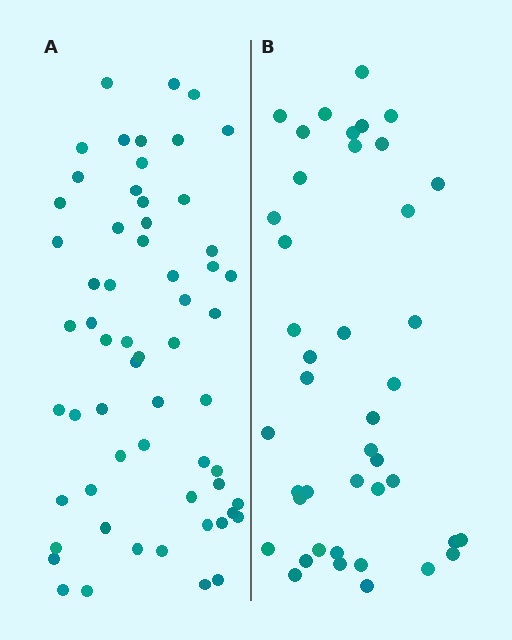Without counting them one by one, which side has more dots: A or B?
Region A (the left region) has more dots.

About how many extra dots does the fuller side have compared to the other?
Region A has approximately 20 more dots than region B.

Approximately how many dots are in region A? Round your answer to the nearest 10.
About 60 dots.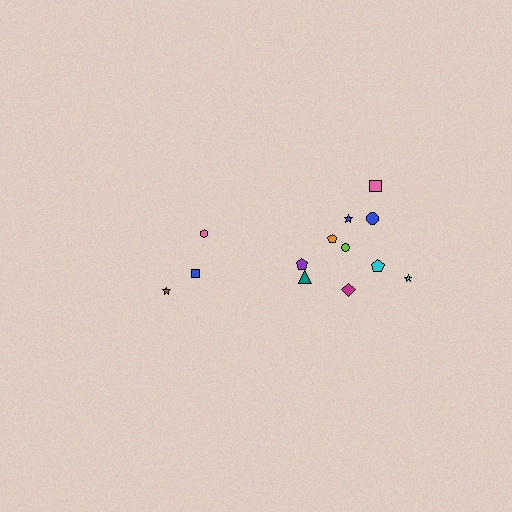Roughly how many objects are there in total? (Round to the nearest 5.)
Roughly 15 objects in total.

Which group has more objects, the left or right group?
The right group.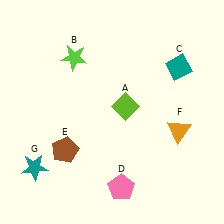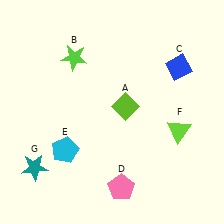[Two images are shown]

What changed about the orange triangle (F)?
In Image 1, F is orange. In Image 2, it changed to lime.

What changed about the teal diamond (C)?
In Image 1, C is teal. In Image 2, it changed to blue.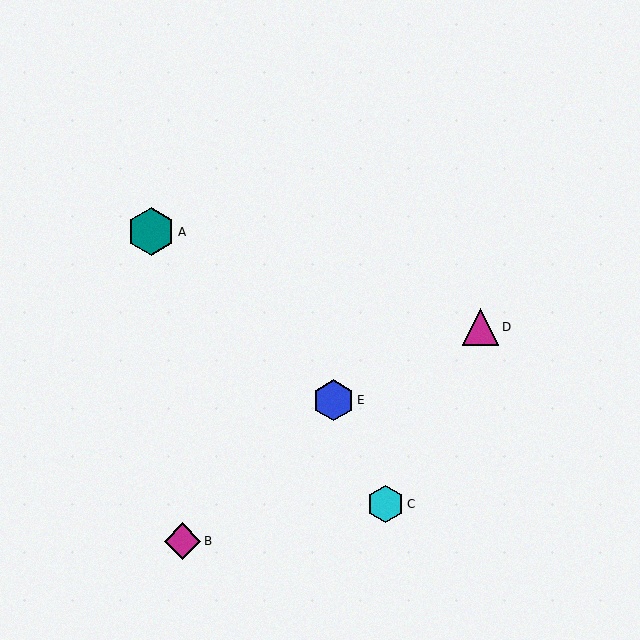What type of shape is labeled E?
Shape E is a blue hexagon.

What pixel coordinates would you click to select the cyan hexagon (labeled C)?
Click at (385, 504) to select the cyan hexagon C.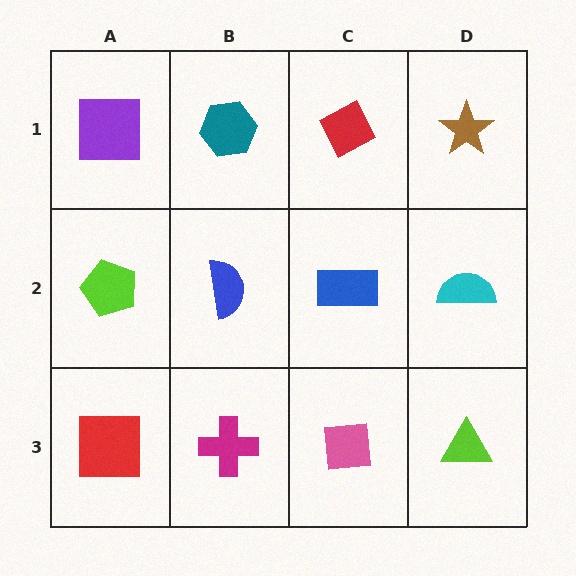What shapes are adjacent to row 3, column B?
A blue semicircle (row 2, column B), a red square (row 3, column A), a pink square (row 3, column C).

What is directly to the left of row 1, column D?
A red diamond.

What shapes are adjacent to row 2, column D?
A brown star (row 1, column D), a lime triangle (row 3, column D), a blue rectangle (row 2, column C).